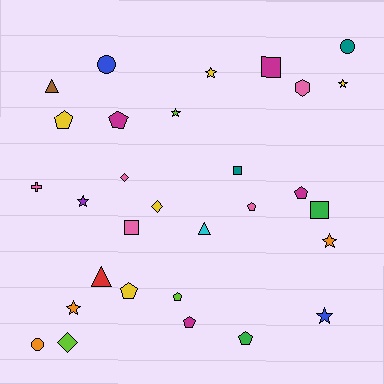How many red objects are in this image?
There is 1 red object.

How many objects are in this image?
There are 30 objects.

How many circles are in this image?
There are 3 circles.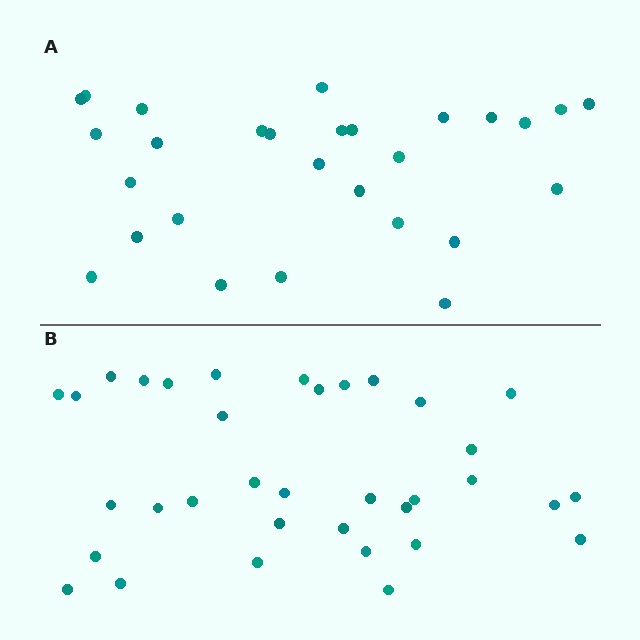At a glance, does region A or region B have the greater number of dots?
Region B (the bottom region) has more dots.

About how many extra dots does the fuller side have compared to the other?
Region B has roughly 8 or so more dots than region A.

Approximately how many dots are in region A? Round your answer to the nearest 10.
About 30 dots. (The exact count is 28, which rounds to 30.)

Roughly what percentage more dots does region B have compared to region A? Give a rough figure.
About 25% more.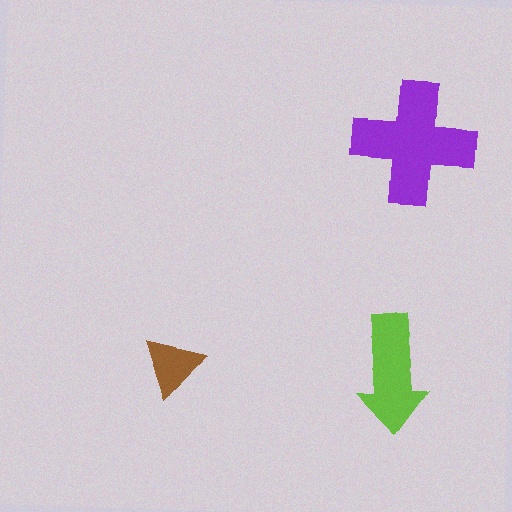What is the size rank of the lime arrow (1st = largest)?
2nd.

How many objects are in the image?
There are 3 objects in the image.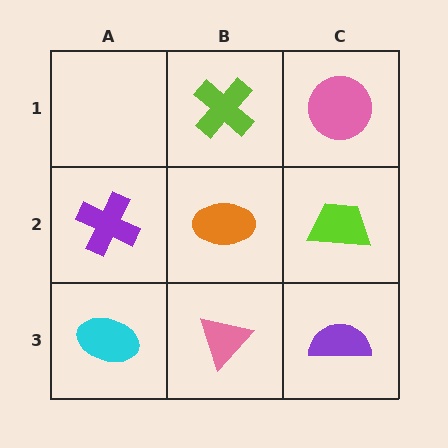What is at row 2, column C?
A lime trapezoid.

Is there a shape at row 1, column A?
No, that cell is empty.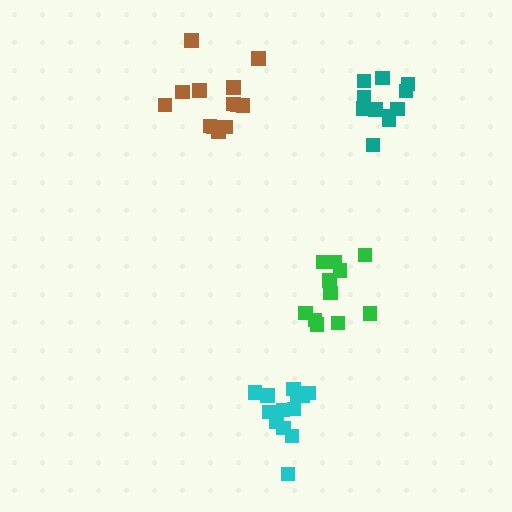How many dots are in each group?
Group 1: 11 dots, Group 2: 11 dots, Group 3: 13 dots, Group 4: 13 dots (48 total).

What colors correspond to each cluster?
The clusters are colored: teal, green, cyan, brown.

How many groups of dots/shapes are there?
There are 4 groups.